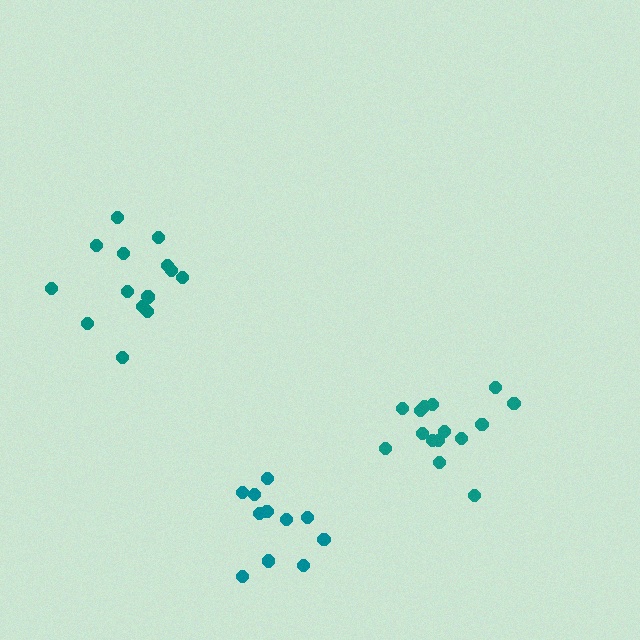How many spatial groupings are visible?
There are 3 spatial groupings.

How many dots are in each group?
Group 1: 11 dots, Group 2: 15 dots, Group 3: 15 dots (41 total).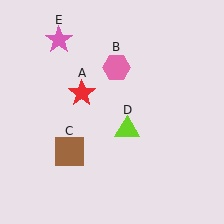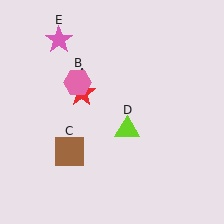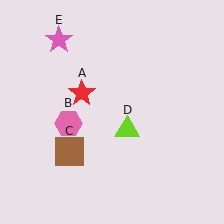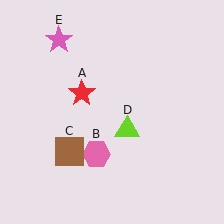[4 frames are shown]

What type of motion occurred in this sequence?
The pink hexagon (object B) rotated counterclockwise around the center of the scene.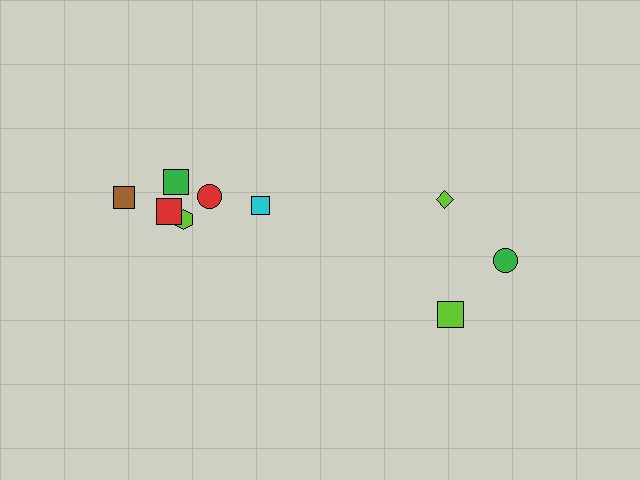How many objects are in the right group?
There are 3 objects.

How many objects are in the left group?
There are 6 objects.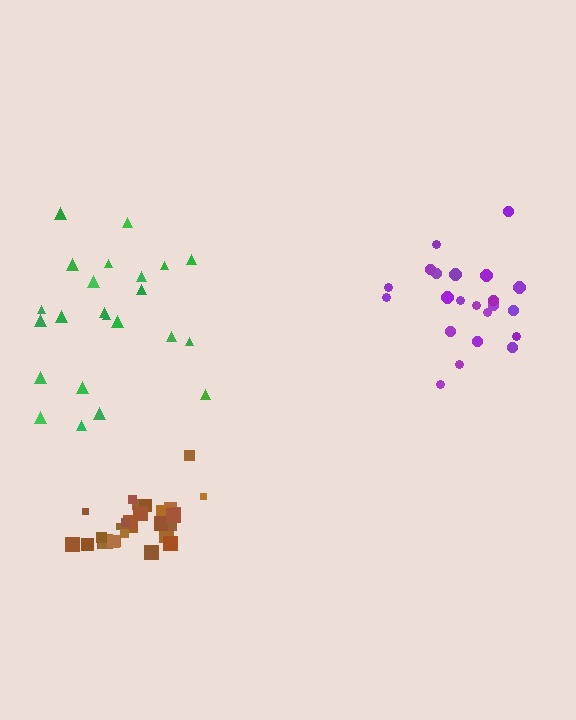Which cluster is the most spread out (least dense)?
Green.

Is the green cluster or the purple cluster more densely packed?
Purple.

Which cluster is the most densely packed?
Brown.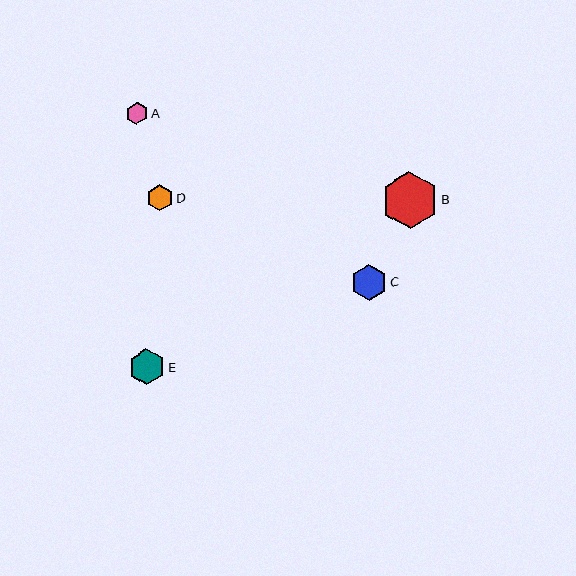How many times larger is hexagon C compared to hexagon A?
Hexagon C is approximately 1.6 times the size of hexagon A.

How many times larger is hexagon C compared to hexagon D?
Hexagon C is approximately 1.4 times the size of hexagon D.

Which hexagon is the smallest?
Hexagon A is the smallest with a size of approximately 22 pixels.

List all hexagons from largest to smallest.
From largest to smallest: B, E, C, D, A.